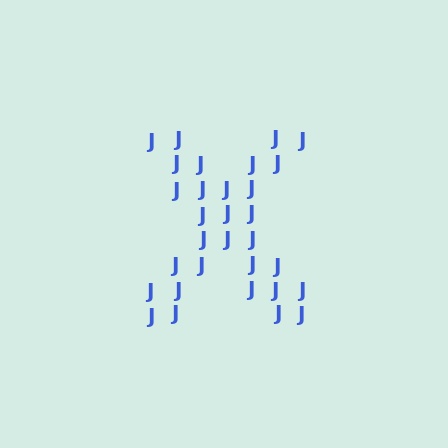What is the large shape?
The large shape is the letter X.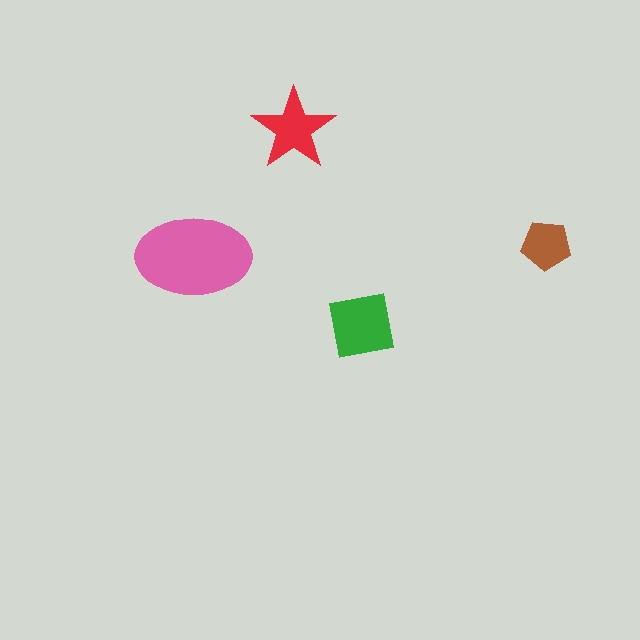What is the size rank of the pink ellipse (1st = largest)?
1st.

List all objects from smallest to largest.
The brown pentagon, the red star, the green square, the pink ellipse.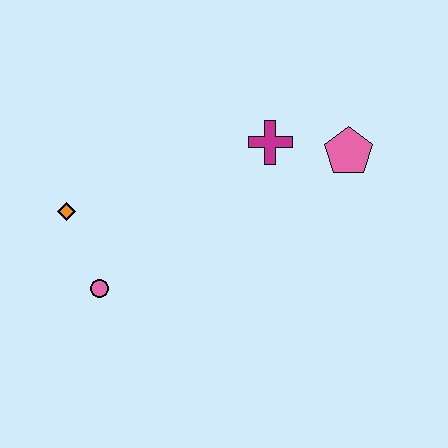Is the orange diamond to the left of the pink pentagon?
Yes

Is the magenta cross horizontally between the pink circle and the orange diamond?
No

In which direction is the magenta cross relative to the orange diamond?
The magenta cross is to the right of the orange diamond.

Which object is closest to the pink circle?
The orange diamond is closest to the pink circle.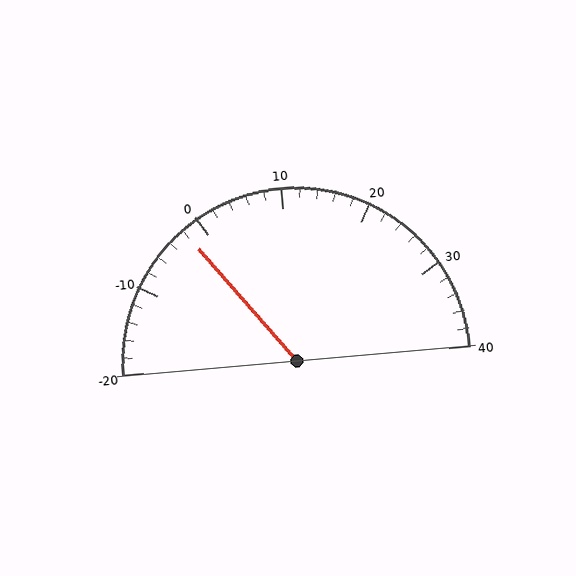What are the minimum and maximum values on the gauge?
The gauge ranges from -20 to 40.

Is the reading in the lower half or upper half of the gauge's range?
The reading is in the lower half of the range (-20 to 40).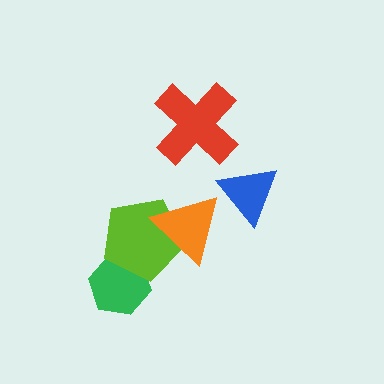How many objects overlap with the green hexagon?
1 object overlaps with the green hexagon.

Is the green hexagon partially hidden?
Yes, it is partially covered by another shape.